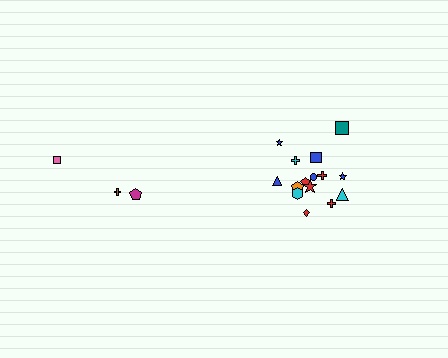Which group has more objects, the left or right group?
The right group.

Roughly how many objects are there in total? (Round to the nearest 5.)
Roughly 20 objects in total.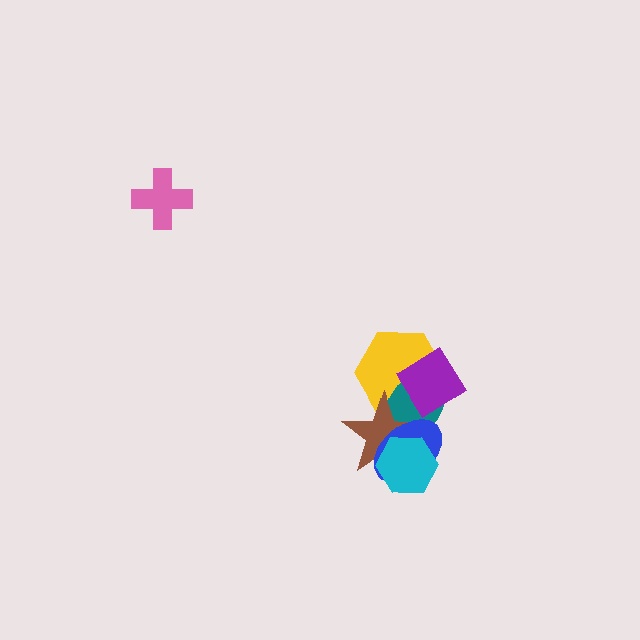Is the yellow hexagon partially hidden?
Yes, it is partially covered by another shape.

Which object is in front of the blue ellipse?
The cyan hexagon is in front of the blue ellipse.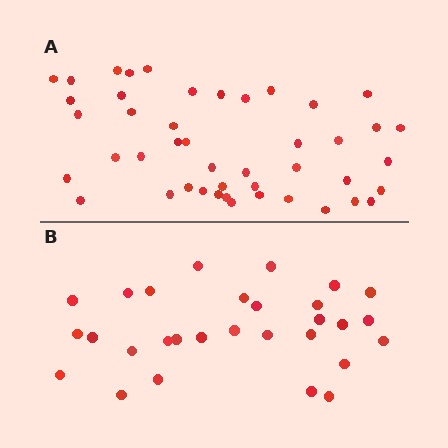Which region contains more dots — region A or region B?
Region A (the top region) has more dots.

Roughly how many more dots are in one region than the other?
Region A has approximately 15 more dots than region B.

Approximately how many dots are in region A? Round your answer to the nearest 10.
About 40 dots. (The exact count is 45, which rounds to 40.)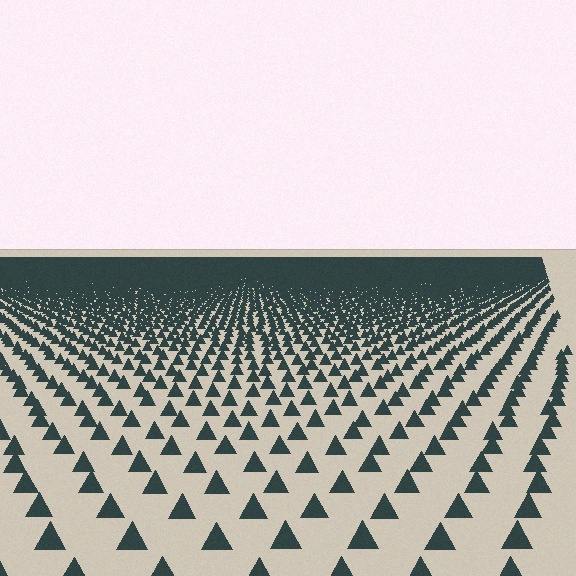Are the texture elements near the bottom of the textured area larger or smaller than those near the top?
Larger. Near the bottom, elements are closer to the viewer and appear at a bigger on-screen size.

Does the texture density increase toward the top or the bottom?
Density increases toward the top.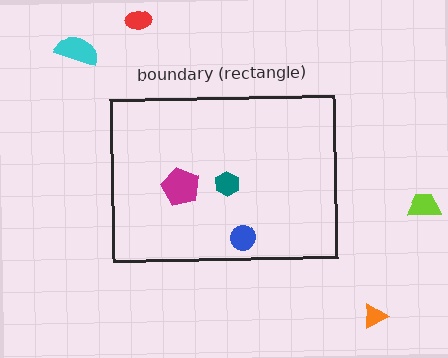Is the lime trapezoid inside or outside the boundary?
Outside.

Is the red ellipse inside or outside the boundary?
Outside.